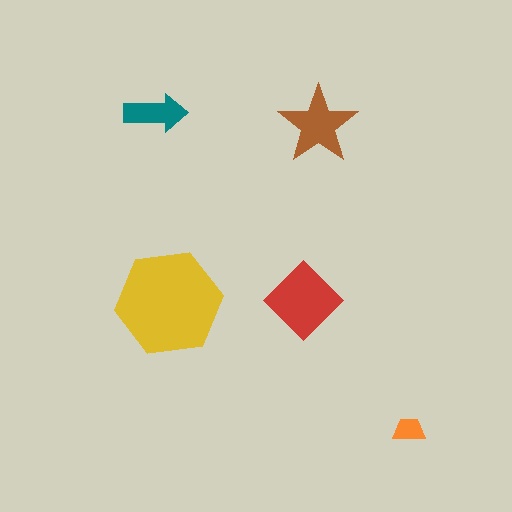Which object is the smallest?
The orange trapezoid.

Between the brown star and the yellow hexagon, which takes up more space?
The yellow hexagon.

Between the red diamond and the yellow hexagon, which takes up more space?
The yellow hexagon.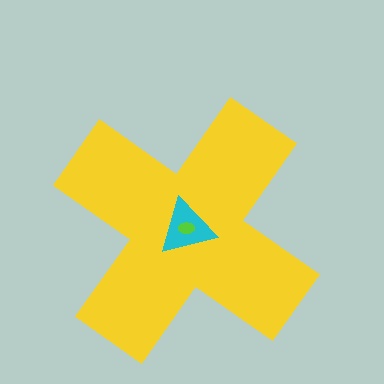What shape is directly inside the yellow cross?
The cyan triangle.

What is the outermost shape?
The yellow cross.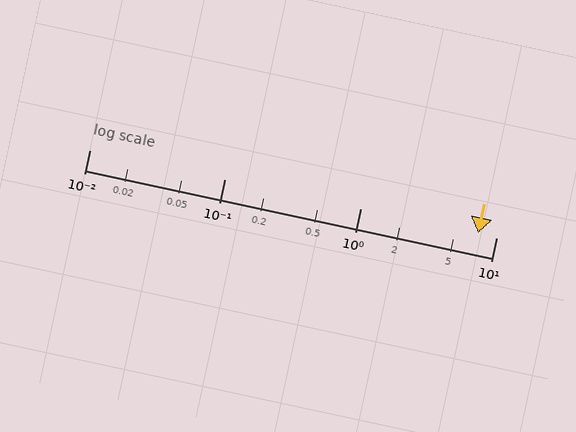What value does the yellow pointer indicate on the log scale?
The pointer indicates approximately 7.3.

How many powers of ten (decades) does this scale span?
The scale spans 3 decades, from 0.01 to 10.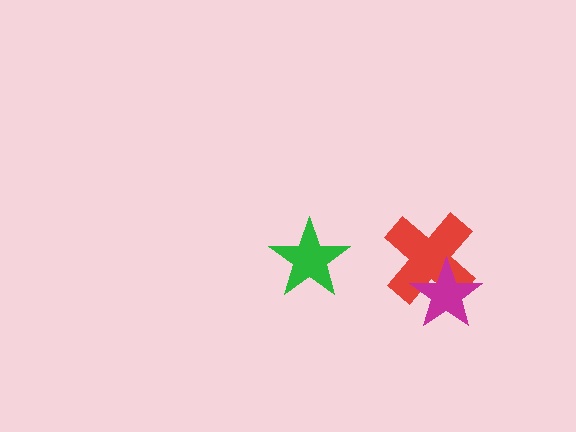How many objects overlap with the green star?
0 objects overlap with the green star.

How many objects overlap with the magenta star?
1 object overlaps with the magenta star.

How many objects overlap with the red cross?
1 object overlaps with the red cross.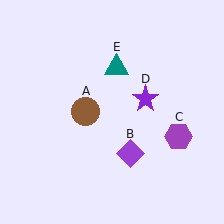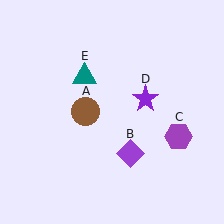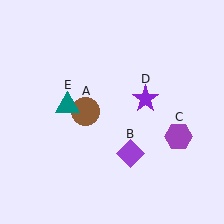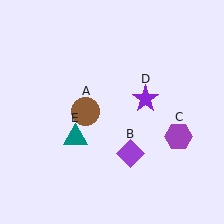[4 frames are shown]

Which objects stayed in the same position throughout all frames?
Brown circle (object A) and purple diamond (object B) and purple hexagon (object C) and purple star (object D) remained stationary.